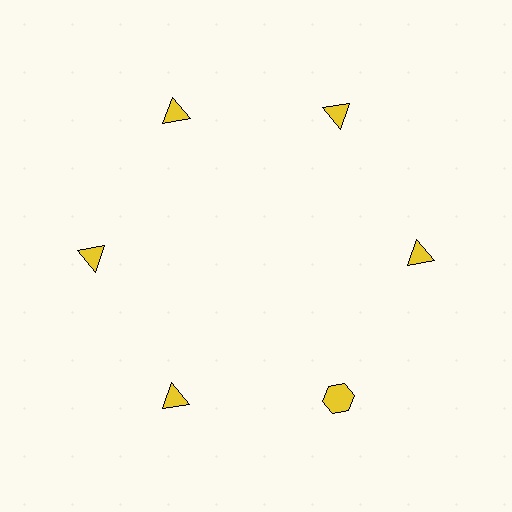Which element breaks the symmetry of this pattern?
The yellow hexagon at roughly the 5 o'clock position breaks the symmetry. All other shapes are yellow triangles.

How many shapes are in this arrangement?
There are 6 shapes arranged in a ring pattern.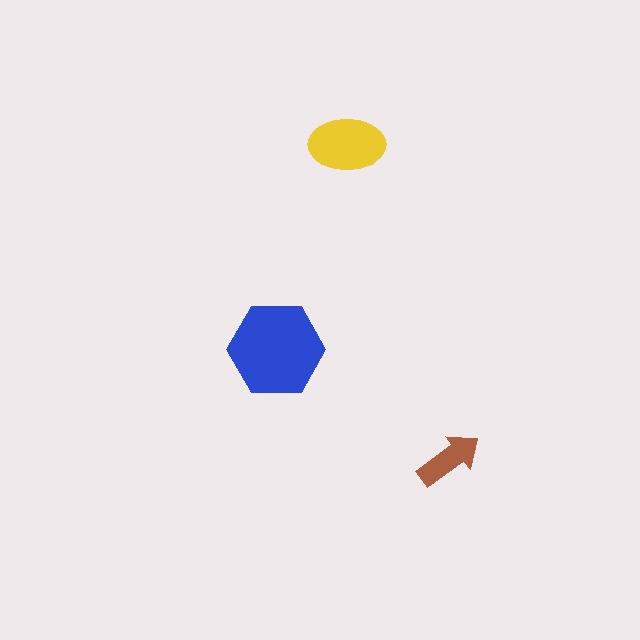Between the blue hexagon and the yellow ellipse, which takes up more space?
The blue hexagon.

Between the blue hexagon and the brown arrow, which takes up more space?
The blue hexagon.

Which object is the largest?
The blue hexagon.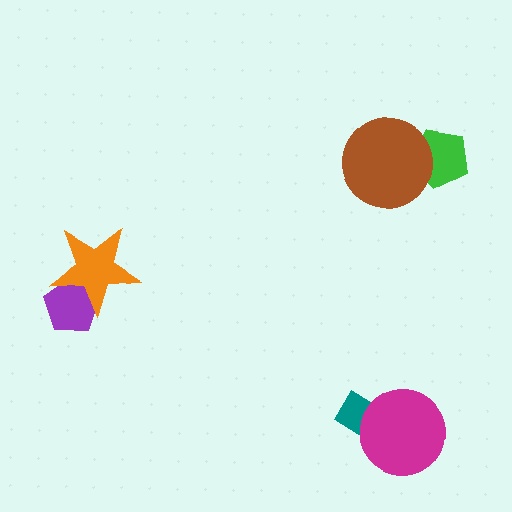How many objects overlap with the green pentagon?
1 object overlaps with the green pentagon.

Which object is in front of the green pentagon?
The brown circle is in front of the green pentagon.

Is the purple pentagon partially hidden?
Yes, it is partially covered by another shape.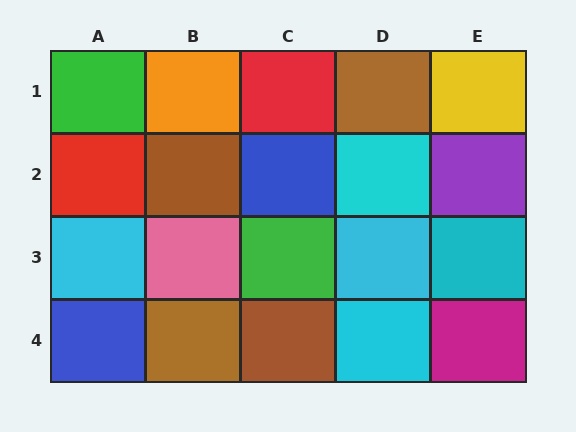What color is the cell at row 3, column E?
Cyan.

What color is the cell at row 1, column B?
Orange.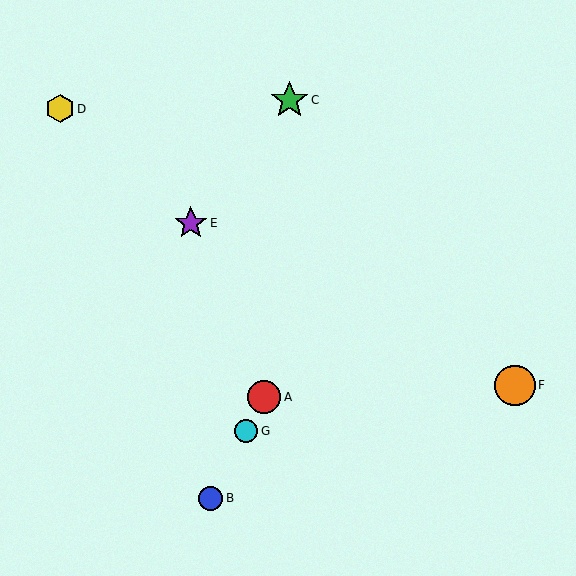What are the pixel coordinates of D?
Object D is at (60, 109).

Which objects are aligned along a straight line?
Objects A, B, G are aligned along a straight line.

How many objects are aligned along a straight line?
3 objects (A, B, G) are aligned along a straight line.